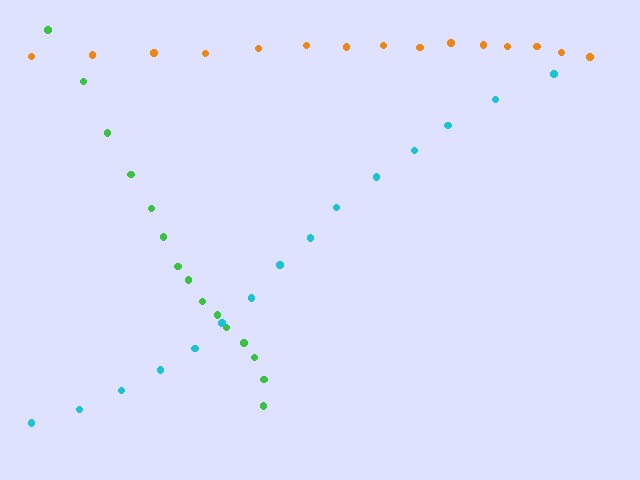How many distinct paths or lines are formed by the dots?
There are 3 distinct paths.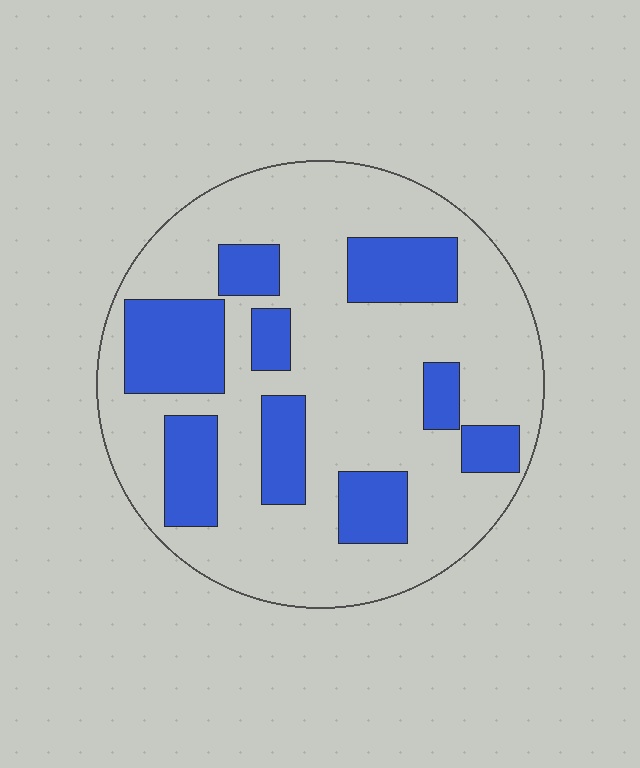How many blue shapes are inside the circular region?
9.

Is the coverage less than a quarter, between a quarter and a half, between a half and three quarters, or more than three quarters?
Between a quarter and a half.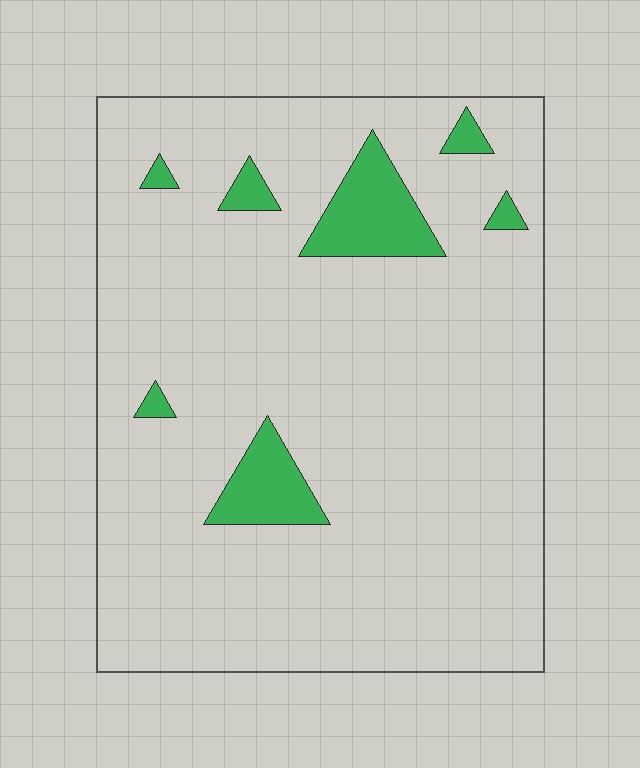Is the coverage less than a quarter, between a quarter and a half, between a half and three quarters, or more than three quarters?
Less than a quarter.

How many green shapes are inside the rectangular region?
7.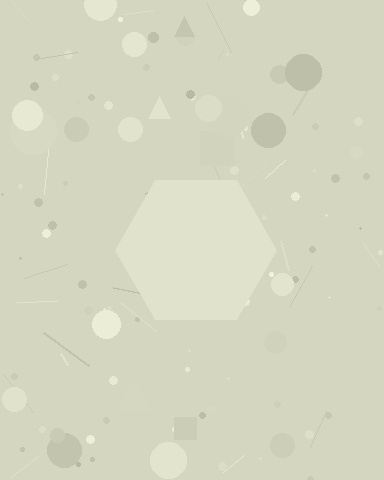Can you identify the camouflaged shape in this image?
The camouflaged shape is a hexagon.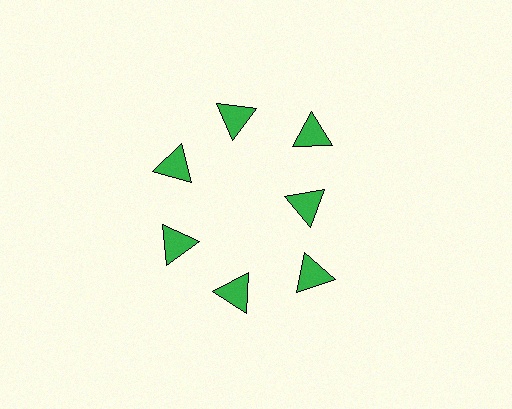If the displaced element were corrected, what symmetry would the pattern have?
It would have 7-fold rotational symmetry — the pattern would map onto itself every 51 degrees.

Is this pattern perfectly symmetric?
No. The 7 green triangles are arranged in a ring, but one element near the 3 o'clock position is pulled inward toward the center, breaking the 7-fold rotational symmetry.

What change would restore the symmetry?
The symmetry would be restored by moving it outward, back onto the ring so that all 7 triangles sit at equal angles and equal distance from the center.